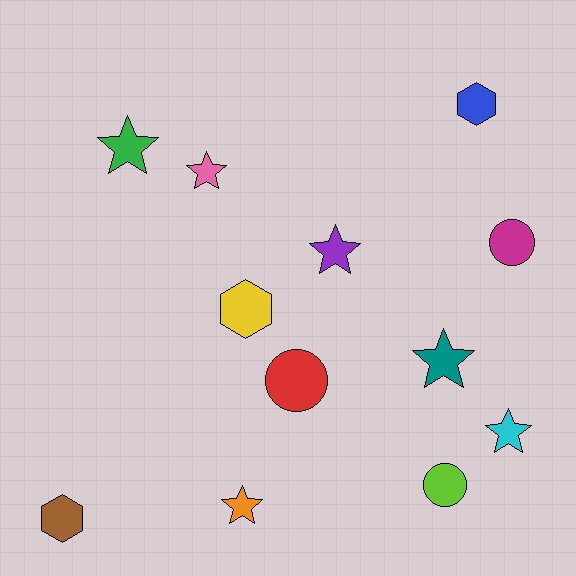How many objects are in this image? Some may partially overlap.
There are 12 objects.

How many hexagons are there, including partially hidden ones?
There are 3 hexagons.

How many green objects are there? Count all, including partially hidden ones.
There is 1 green object.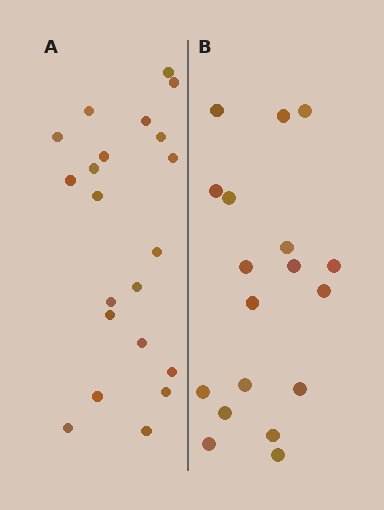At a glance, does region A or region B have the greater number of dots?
Region A (the left region) has more dots.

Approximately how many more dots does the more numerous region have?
Region A has just a few more — roughly 2 or 3 more dots than region B.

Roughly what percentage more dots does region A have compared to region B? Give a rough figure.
About 15% more.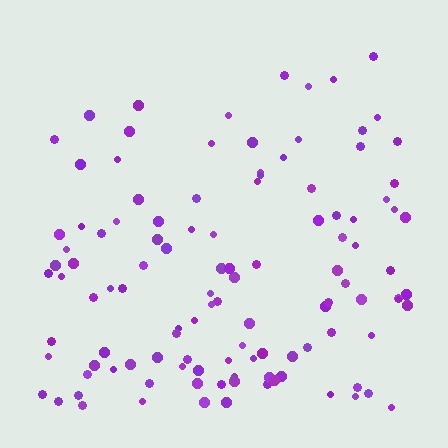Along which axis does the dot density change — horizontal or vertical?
Vertical.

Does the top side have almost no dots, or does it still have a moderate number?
Still a moderate number, just noticeably fewer than the bottom.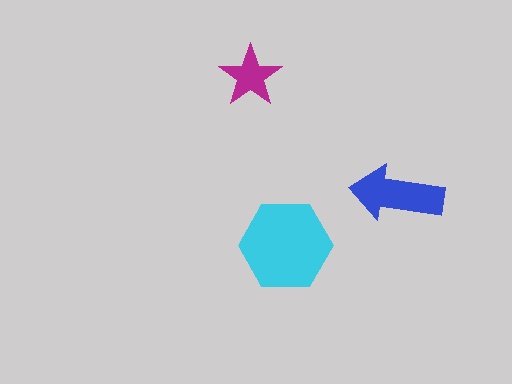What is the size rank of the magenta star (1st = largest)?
3rd.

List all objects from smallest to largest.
The magenta star, the blue arrow, the cyan hexagon.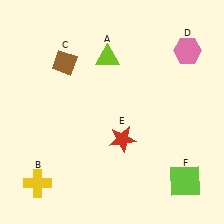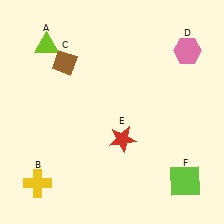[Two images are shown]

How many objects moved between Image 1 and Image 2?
1 object moved between the two images.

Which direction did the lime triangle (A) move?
The lime triangle (A) moved left.